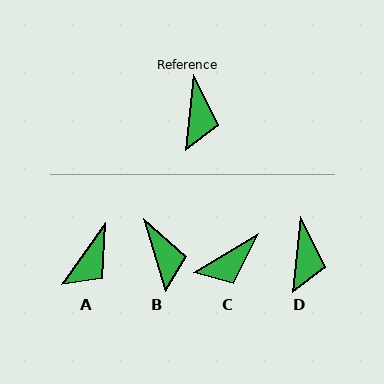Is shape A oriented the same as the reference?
No, it is off by about 29 degrees.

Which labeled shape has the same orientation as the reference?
D.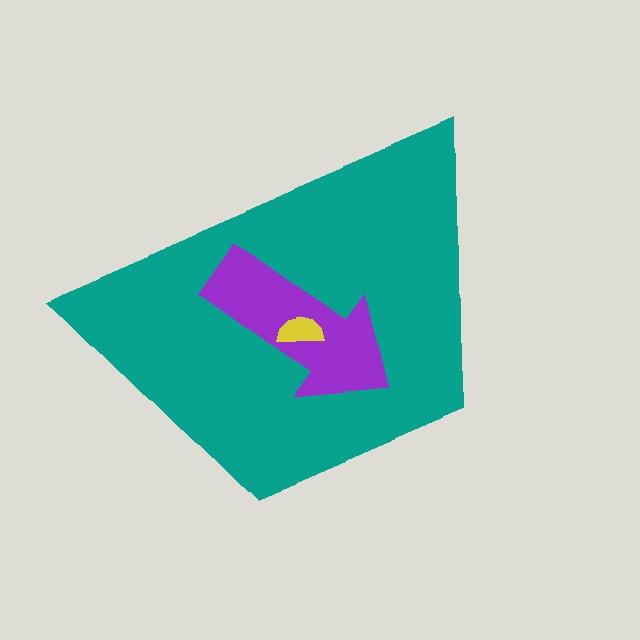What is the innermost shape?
The yellow semicircle.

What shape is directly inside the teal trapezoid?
The purple arrow.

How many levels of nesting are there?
3.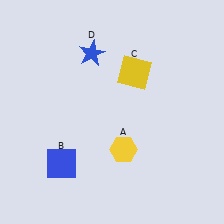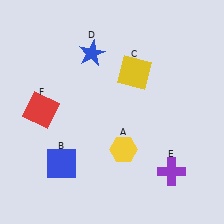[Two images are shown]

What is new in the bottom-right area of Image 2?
A purple cross (E) was added in the bottom-right area of Image 2.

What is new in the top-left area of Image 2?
A red square (F) was added in the top-left area of Image 2.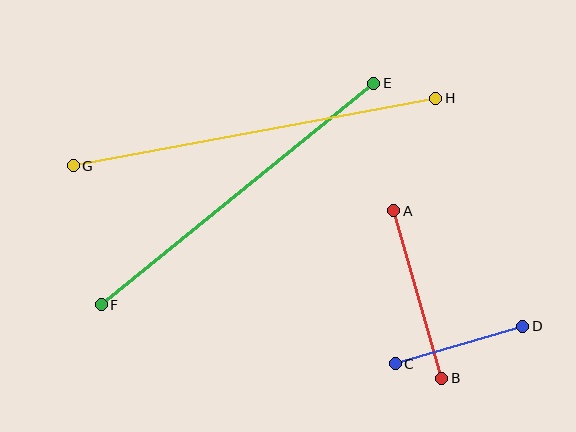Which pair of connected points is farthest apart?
Points G and H are farthest apart.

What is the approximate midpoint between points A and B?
The midpoint is at approximately (418, 294) pixels.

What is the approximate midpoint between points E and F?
The midpoint is at approximately (238, 194) pixels.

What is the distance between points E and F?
The distance is approximately 351 pixels.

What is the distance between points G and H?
The distance is approximately 368 pixels.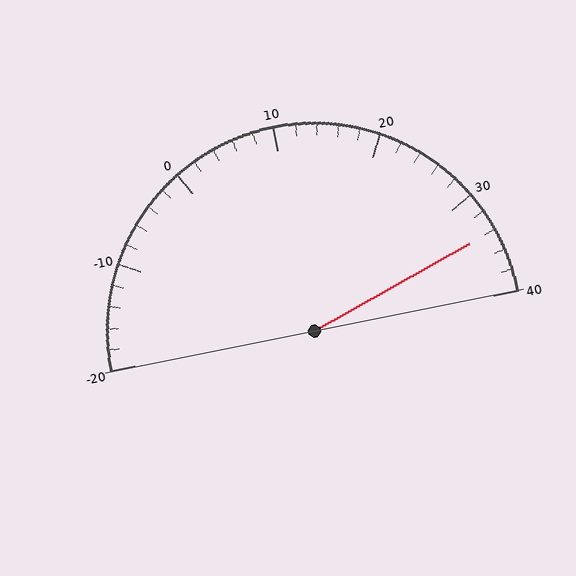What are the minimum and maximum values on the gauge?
The gauge ranges from -20 to 40.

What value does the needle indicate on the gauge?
The needle indicates approximately 34.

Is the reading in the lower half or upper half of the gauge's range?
The reading is in the upper half of the range (-20 to 40).